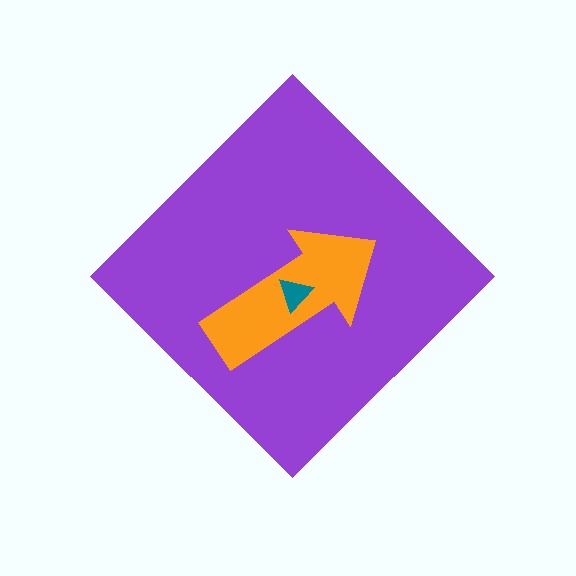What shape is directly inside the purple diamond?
The orange arrow.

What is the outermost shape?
The purple diamond.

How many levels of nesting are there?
3.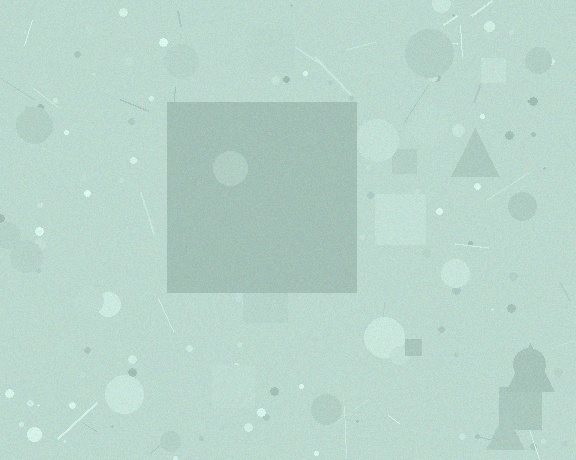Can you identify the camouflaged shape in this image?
The camouflaged shape is a square.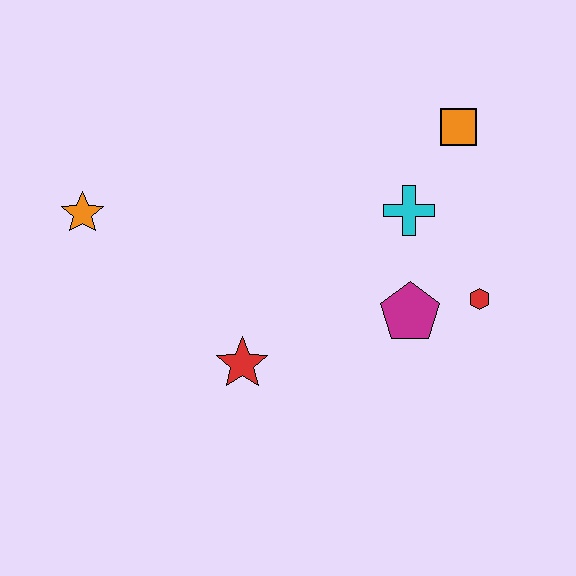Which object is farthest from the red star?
The orange square is farthest from the red star.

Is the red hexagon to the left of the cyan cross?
No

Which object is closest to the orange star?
The red star is closest to the orange star.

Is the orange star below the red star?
No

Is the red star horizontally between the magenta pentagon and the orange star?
Yes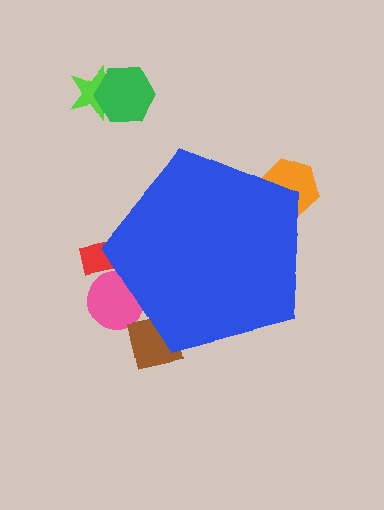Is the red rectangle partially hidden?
Yes, the red rectangle is partially hidden behind the blue pentagon.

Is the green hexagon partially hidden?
No, the green hexagon is fully visible.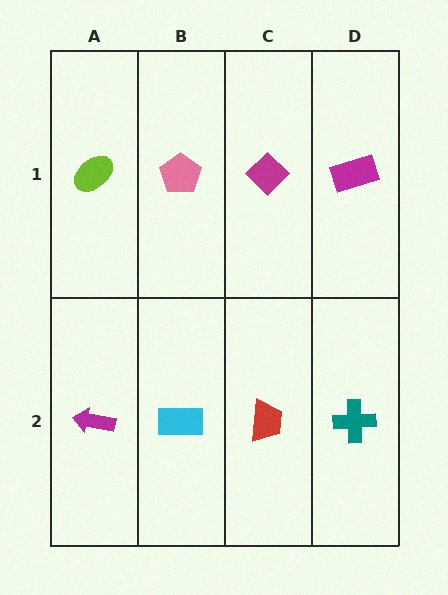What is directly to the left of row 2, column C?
A cyan rectangle.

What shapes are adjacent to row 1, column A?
A magenta arrow (row 2, column A), a pink pentagon (row 1, column B).